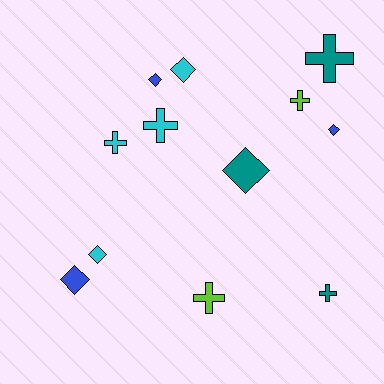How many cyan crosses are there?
There are 2 cyan crosses.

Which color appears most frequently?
Cyan, with 4 objects.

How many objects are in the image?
There are 12 objects.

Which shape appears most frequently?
Cross, with 6 objects.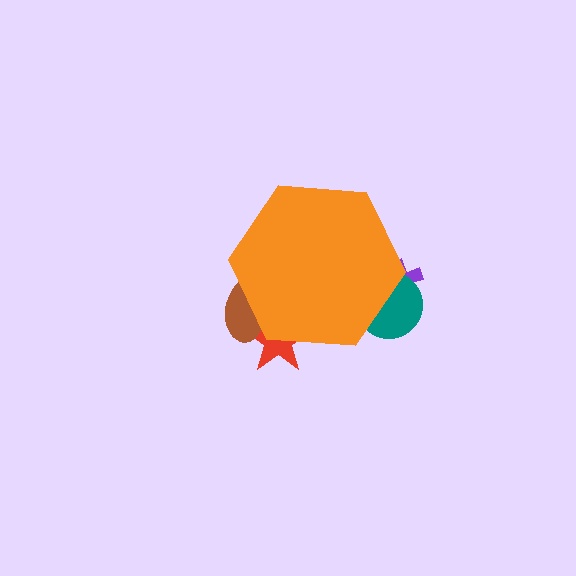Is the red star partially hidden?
Yes, the red star is partially hidden behind the orange hexagon.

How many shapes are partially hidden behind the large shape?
4 shapes are partially hidden.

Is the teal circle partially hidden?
Yes, the teal circle is partially hidden behind the orange hexagon.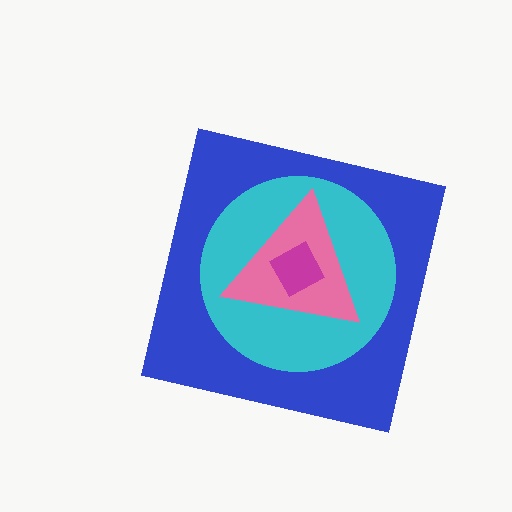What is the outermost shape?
The blue square.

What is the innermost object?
The magenta square.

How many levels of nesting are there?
4.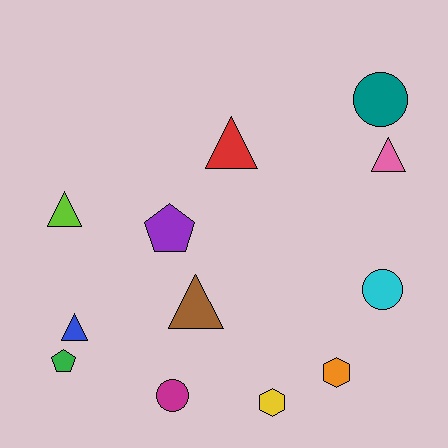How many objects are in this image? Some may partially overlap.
There are 12 objects.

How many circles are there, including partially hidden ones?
There are 3 circles.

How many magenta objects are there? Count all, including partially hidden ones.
There is 1 magenta object.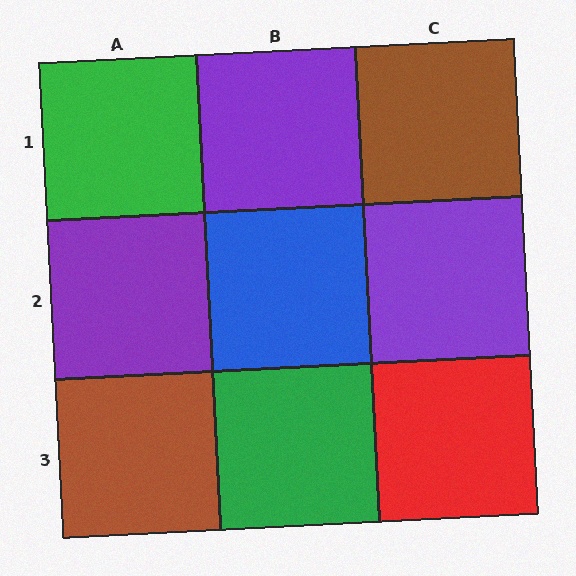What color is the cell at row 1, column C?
Brown.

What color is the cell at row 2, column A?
Purple.